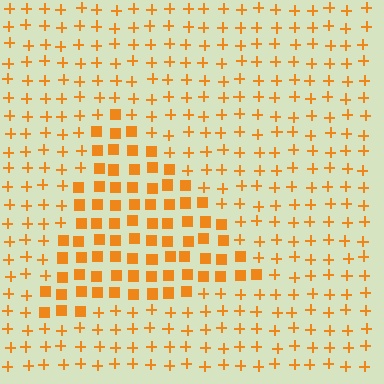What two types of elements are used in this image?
The image uses squares inside the triangle region and plus signs outside it.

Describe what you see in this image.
The image is filled with small orange elements arranged in a uniform grid. A triangle-shaped region contains squares, while the surrounding area contains plus signs. The boundary is defined purely by the change in element shape.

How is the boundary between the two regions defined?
The boundary is defined by a change in element shape: squares inside vs. plus signs outside. All elements share the same color and spacing.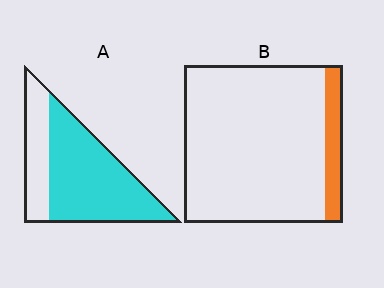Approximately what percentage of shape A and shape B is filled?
A is approximately 70% and B is approximately 10%.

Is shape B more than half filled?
No.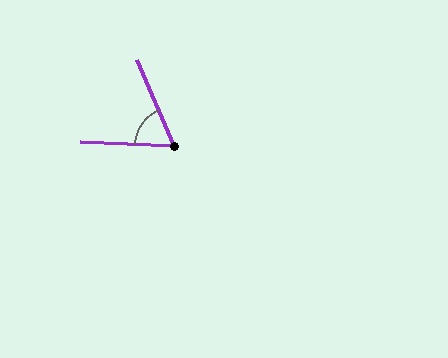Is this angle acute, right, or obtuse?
It is acute.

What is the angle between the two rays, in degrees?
Approximately 64 degrees.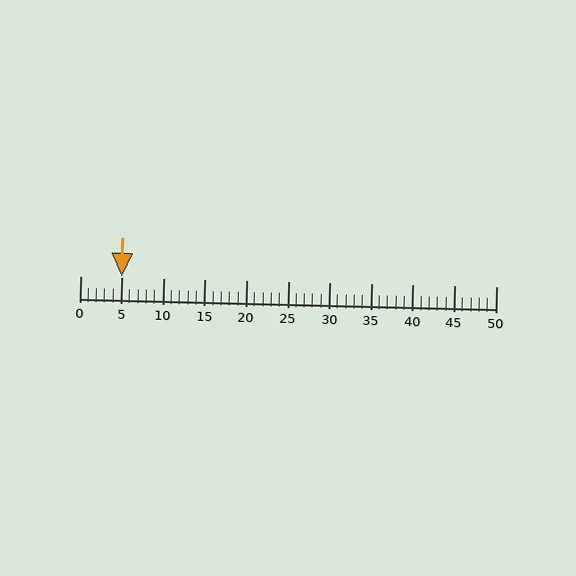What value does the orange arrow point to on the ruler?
The orange arrow points to approximately 5.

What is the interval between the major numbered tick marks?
The major tick marks are spaced 5 units apart.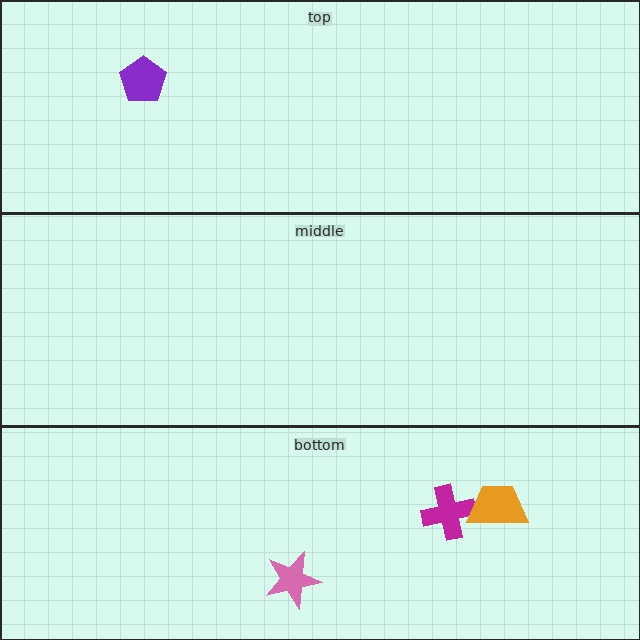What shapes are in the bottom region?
The magenta cross, the pink star, the orange trapezoid.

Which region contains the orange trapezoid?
The bottom region.